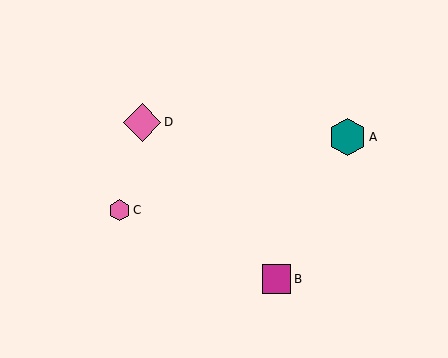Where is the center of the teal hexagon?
The center of the teal hexagon is at (348, 137).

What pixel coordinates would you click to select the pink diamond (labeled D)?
Click at (142, 122) to select the pink diamond D.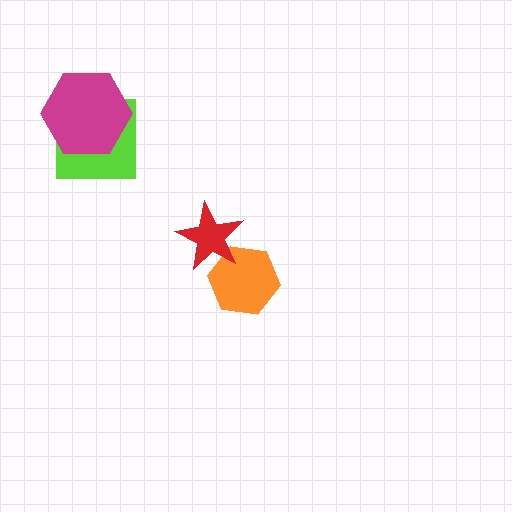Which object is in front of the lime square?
The magenta hexagon is in front of the lime square.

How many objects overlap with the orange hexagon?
1 object overlaps with the orange hexagon.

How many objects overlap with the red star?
1 object overlaps with the red star.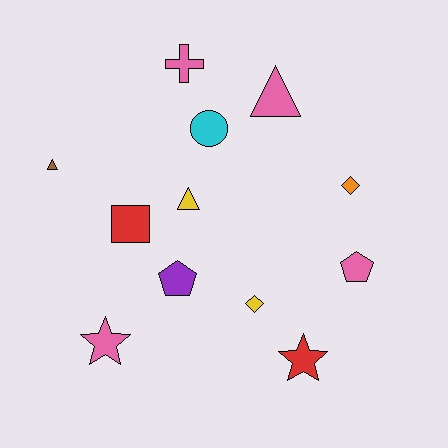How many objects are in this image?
There are 12 objects.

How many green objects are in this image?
There are no green objects.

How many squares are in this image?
There is 1 square.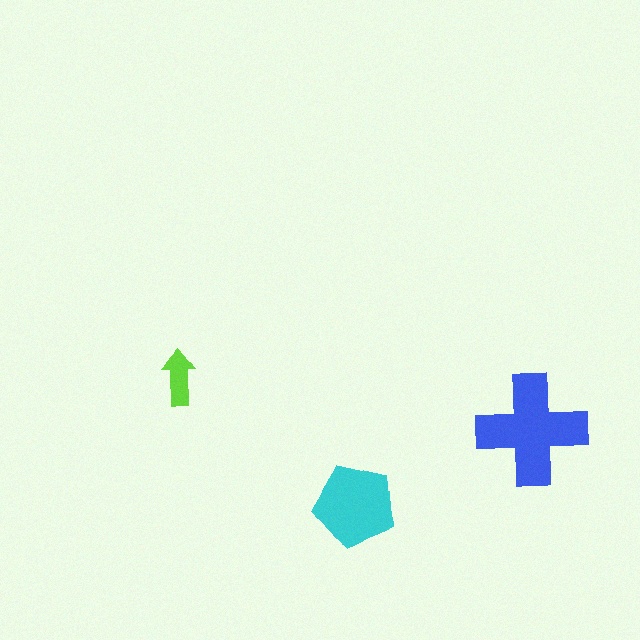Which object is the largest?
The blue cross.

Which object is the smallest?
The lime arrow.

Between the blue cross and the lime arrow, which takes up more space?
The blue cross.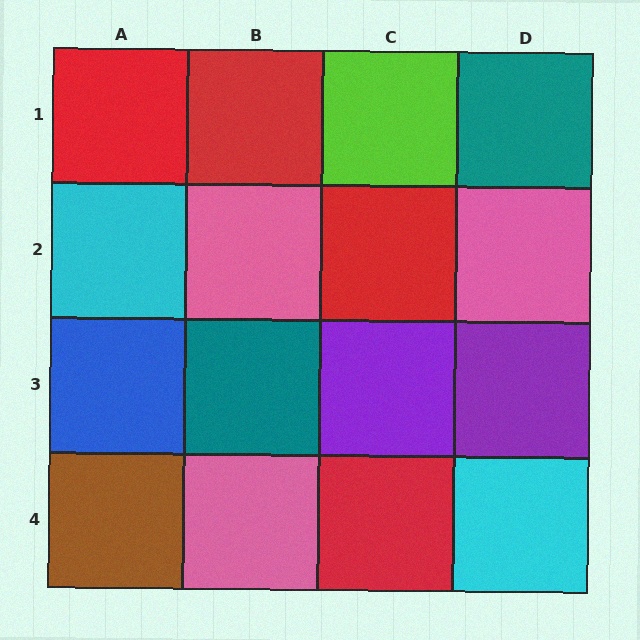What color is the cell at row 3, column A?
Blue.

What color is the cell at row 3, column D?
Purple.